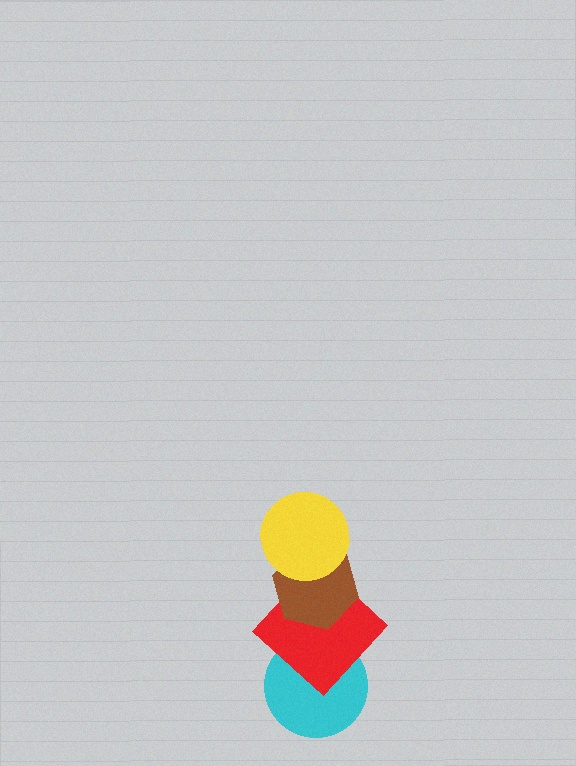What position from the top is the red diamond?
The red diamond is 3rd from the top.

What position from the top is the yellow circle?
The yellow circle is 1st from the top.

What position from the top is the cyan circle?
The cyan circle is 4th from the top.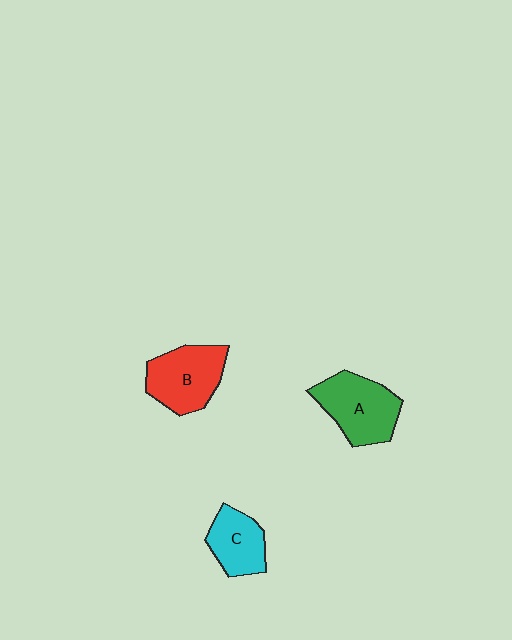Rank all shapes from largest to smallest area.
From largest to smallest: A (green), B (red), C (cyan).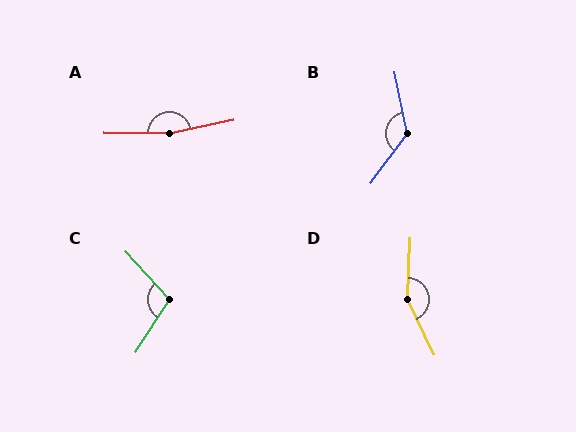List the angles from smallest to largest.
C (105°), B (132°), D (152°), A (168°).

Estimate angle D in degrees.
Approximately 152 degrees.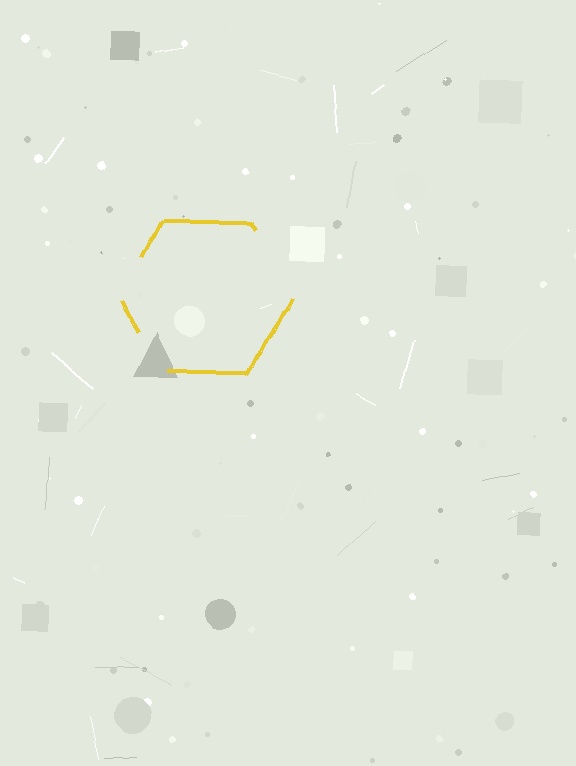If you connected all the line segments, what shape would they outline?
They would outline a hexagon.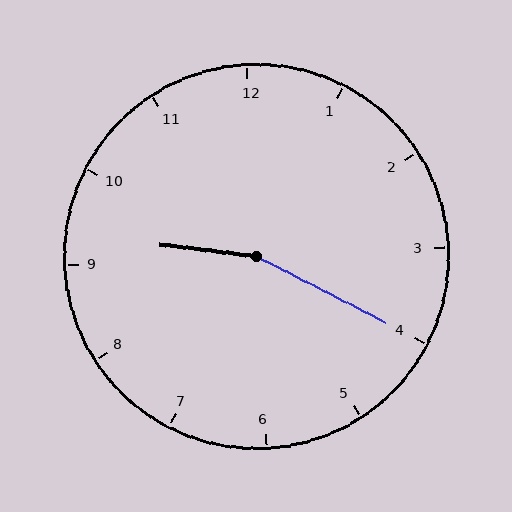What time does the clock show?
9:20.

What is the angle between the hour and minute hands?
Approximately 160 degrees.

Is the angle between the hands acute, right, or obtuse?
It is obtuse.